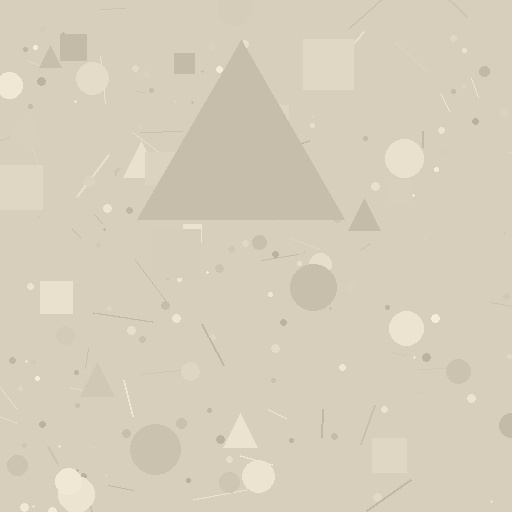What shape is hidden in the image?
A triangle is hidden in the image.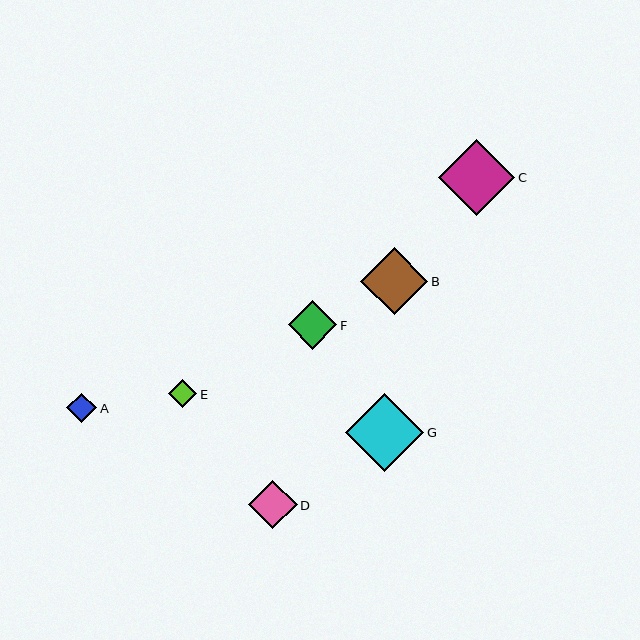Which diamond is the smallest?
Diamond E is the smallest with a size of approximately 28 pixels.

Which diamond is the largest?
Diamond G is the largest with a size of approximately 78 pixels.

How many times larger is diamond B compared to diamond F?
Diamond B is approximately 1.4 times the size of diamond F.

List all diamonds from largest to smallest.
From largest to smallest: G, C, B, D, F, A, E.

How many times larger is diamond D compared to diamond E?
Diamond D is approximately 1.7 times the size of diamond E.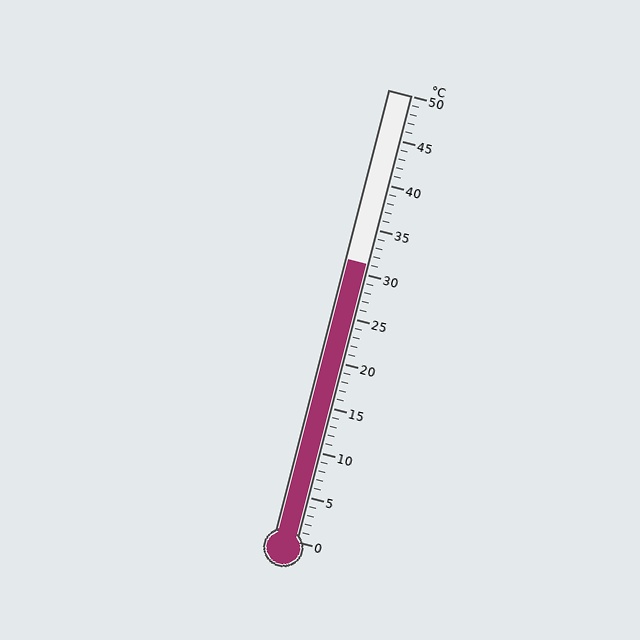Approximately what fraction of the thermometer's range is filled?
The thermometer is filled to approximately 60% of its range.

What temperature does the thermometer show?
The thermometer shows approximately 31°C.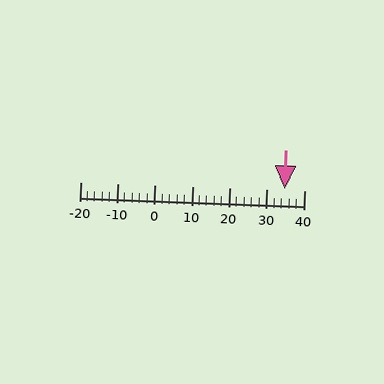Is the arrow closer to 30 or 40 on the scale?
The arrow is closer to 30.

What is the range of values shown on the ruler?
The ruler shows values from -20 to 40.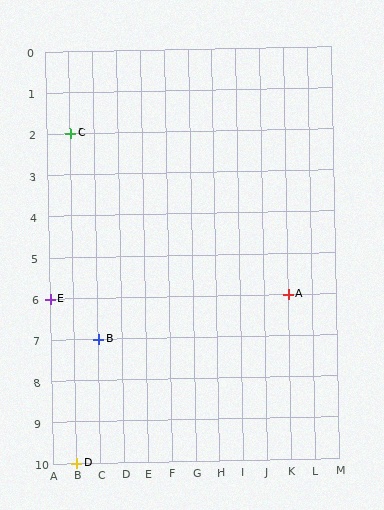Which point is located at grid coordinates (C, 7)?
Point B is at (C, 7).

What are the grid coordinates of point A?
Point A is at grid coordinates (K, 6).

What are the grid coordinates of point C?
Point C is at grid coordinates (B, 2).